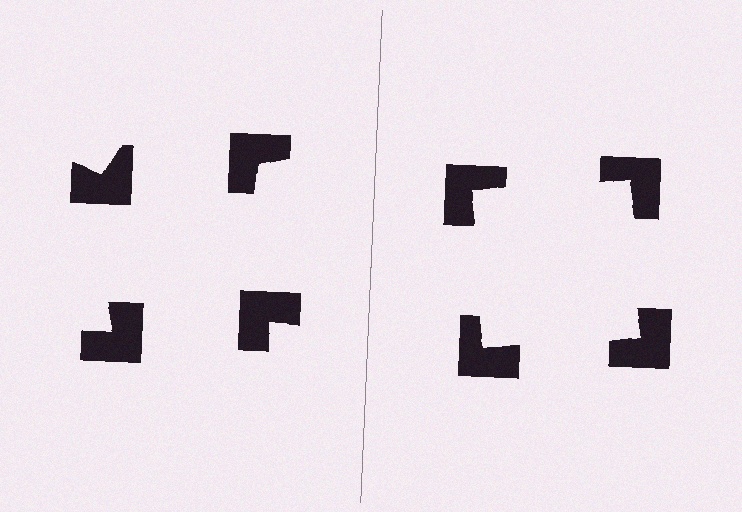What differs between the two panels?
The notched squares are positioned identically on both sides; only the wedge orientations differ. On the right they align to a square; on the left they are misaligned.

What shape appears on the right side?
An illusory square.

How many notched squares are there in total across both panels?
8 — 4 on each side.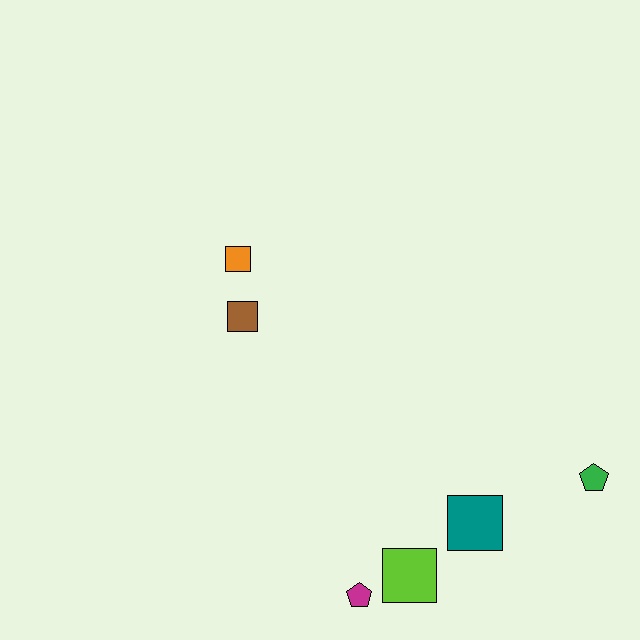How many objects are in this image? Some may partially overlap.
There are 6 objects.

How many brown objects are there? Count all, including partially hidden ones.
There is 1 brown object.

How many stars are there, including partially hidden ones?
There are no stars.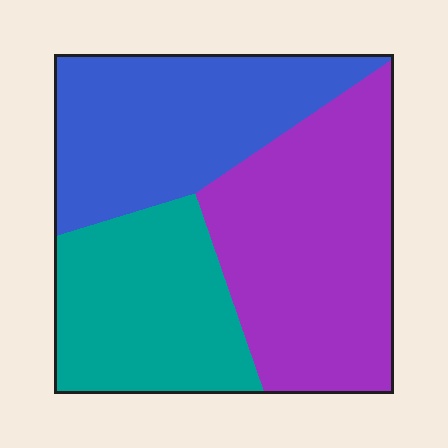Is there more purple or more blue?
Purple.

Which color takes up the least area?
Teal, at roughly 30%.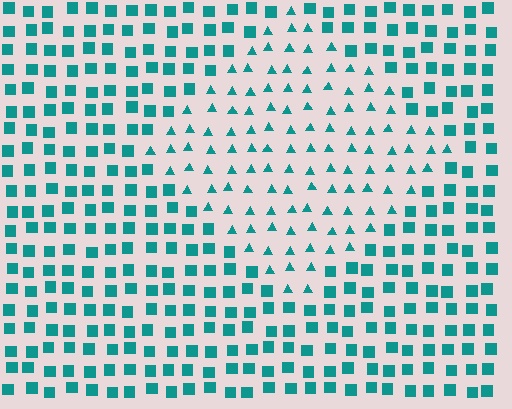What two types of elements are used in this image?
The image uses triangles inside the diamond region and squares outside it.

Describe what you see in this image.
The image is filled with small teal elements arranged in a uniform grid. A diamond-shaped region contains triangles, while the surrounding area contains squares. The boundary is defined purely by the change in element shape.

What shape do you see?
I see a diamond.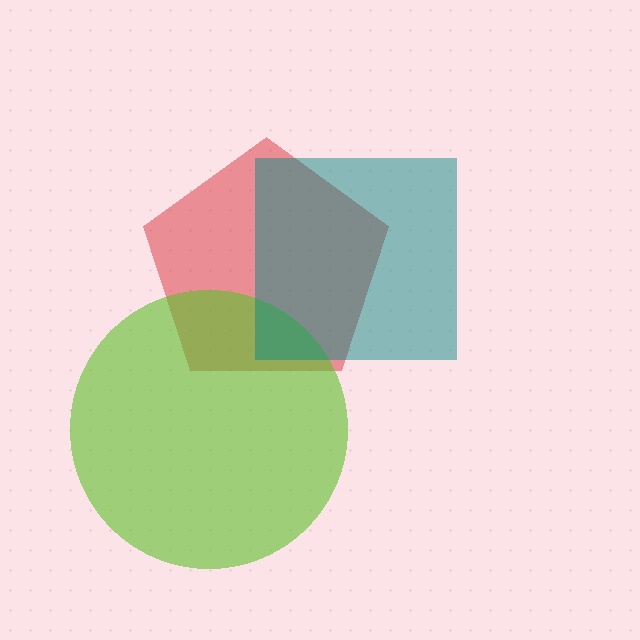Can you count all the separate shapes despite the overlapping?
Yes, there are 3 separate shapes.